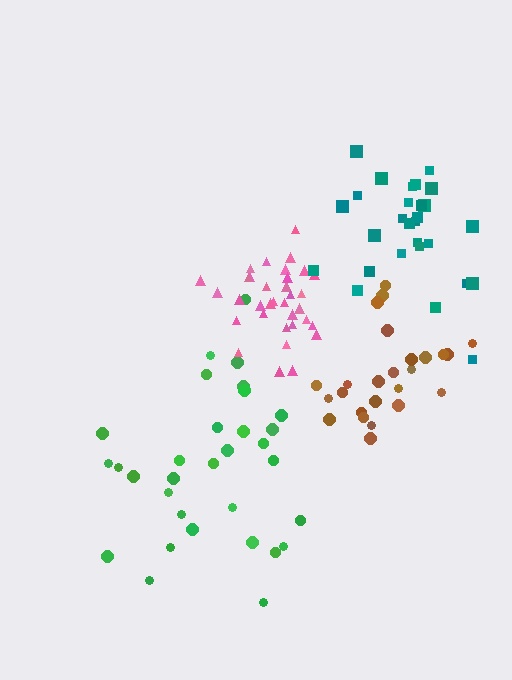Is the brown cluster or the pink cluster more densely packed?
Pink.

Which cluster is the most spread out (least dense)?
Green.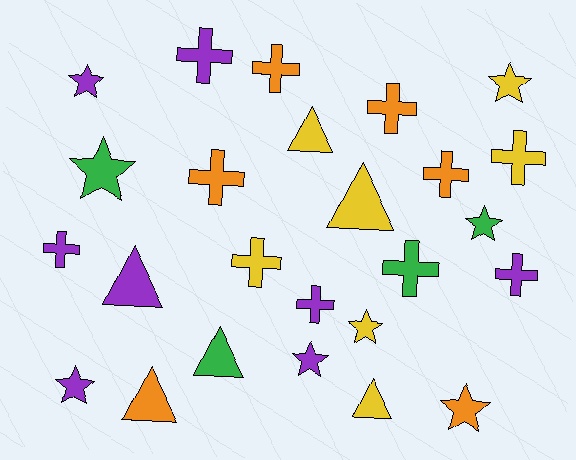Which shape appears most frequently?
Cross, with 11 objects.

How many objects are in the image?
There are 25 objects.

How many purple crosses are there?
There are 4 purple crosses.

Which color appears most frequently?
Purple, with 8 objects.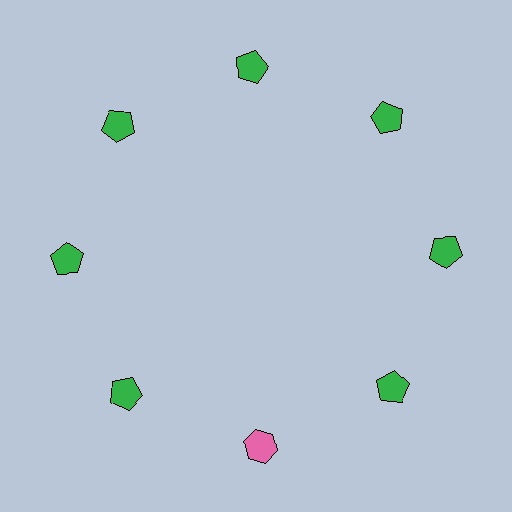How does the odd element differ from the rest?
It differs in both color (pink instead of green) and shape (hexagon instead of pentagon).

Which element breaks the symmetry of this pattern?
The pink hexagon at roughly the 6 o'clock position breaks the symmetry. All other shapes are green pentagons.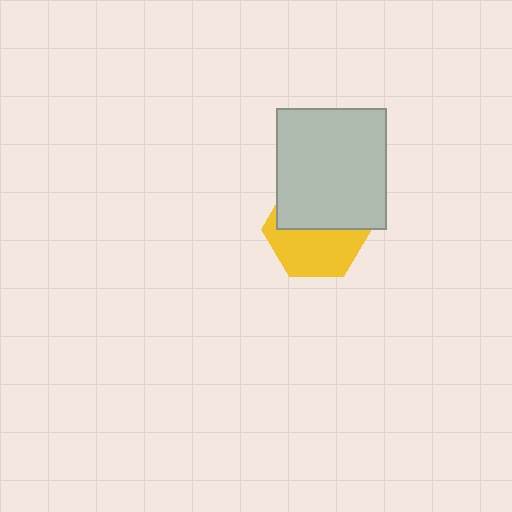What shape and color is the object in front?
The object in front is a light gray rectangle.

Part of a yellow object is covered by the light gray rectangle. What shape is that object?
It is a hexagon.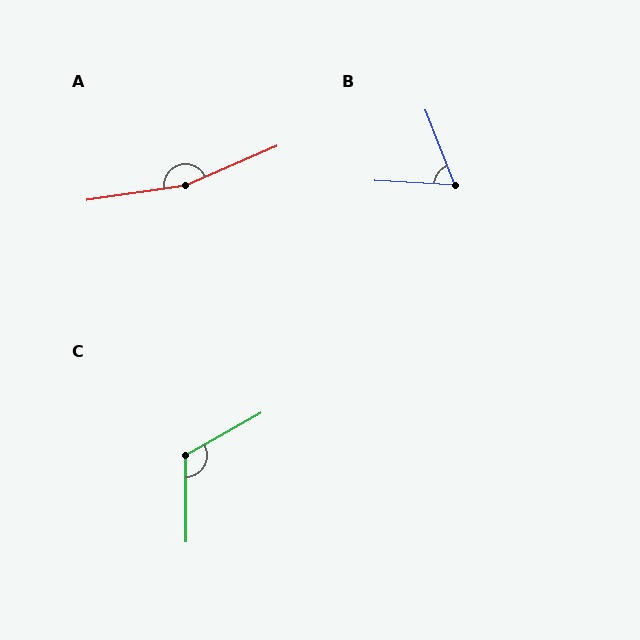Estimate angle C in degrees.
Approximately 119 degrees.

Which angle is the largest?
A, at approximately 165 degrees.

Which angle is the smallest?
B, at approximately 65 degrees.